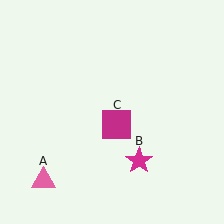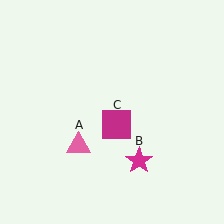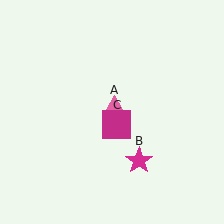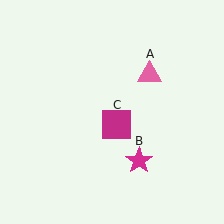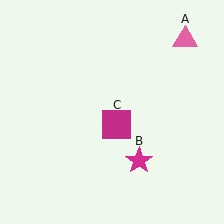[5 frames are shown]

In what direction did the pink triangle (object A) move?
The pink triangle (object A) moved up and to the right.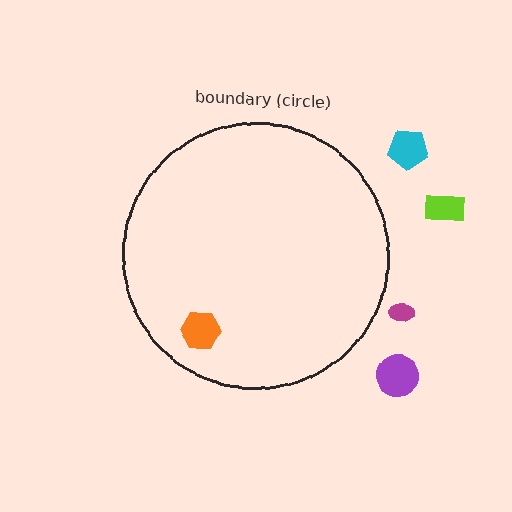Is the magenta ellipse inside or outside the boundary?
Outside.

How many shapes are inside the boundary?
1 inside, 4 outside.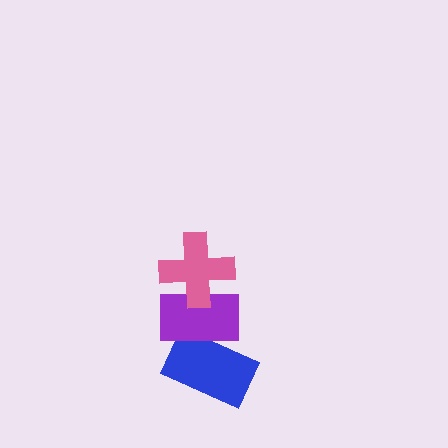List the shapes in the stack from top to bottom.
From top to bottom: the pink cross, the purple rectangle, the blue rectangle.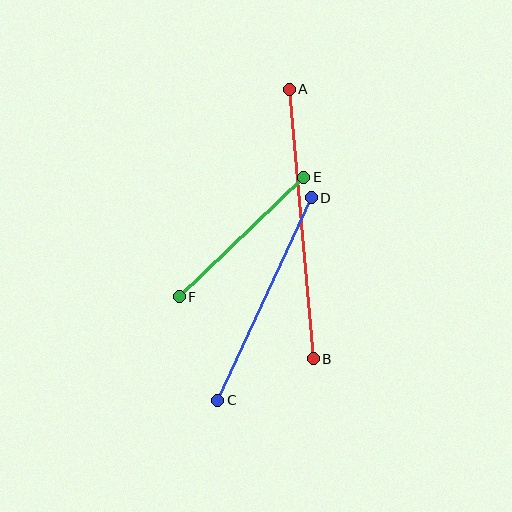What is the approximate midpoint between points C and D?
The midpoint is at approximately (265, 299) pixels.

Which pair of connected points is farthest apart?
Points A and B are farthest apart.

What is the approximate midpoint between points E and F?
The midpoint is at approximately (242, 237) pixels.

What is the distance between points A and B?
The distance is approximately 271 pixels.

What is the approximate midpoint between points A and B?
The midpoint is at approximately (301, 224) pixels.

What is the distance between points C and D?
The distance is approximately 223 pixels.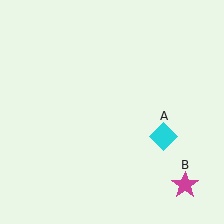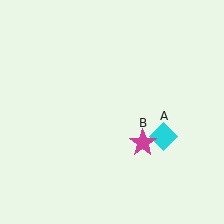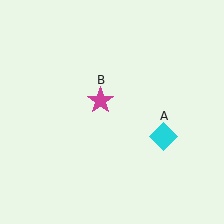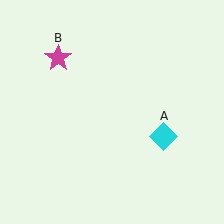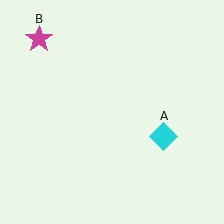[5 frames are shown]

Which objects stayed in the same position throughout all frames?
Cyan diamond (object A) remained stationary.